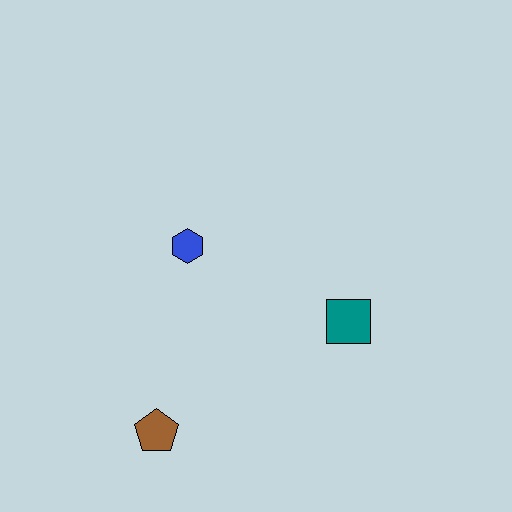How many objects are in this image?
There are 3 objects.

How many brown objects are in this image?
There is 1 brown object.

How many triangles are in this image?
There are no triangles.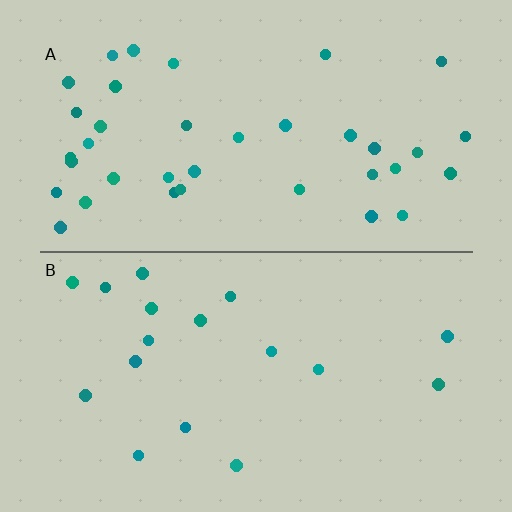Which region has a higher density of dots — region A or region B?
A (the top).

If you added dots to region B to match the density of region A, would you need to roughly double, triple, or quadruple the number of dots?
Approximately double.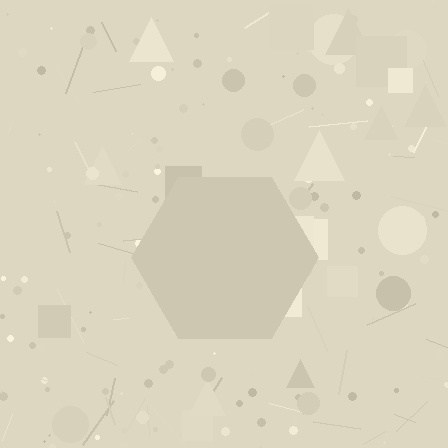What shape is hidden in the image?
A hexagon is hidden in the image.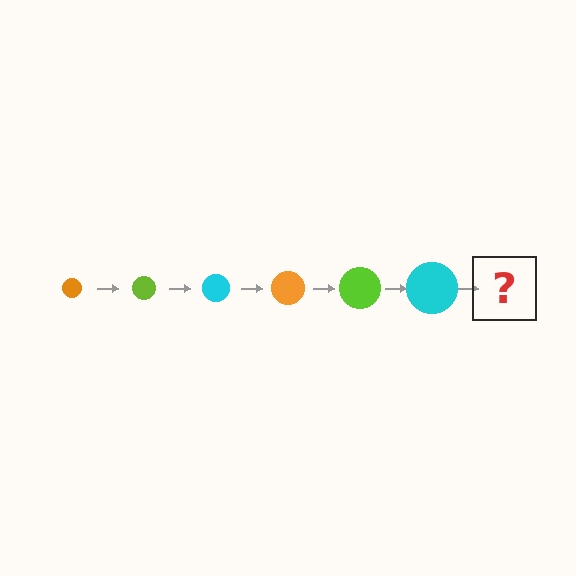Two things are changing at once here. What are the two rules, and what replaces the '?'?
The two rules are that the circle grows larger each step and the color cycles through orange, lime, and cyan. The '?' should be an orange circle, larger than the previous one.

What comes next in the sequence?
The next element should be an orange circle, larger than the previous one.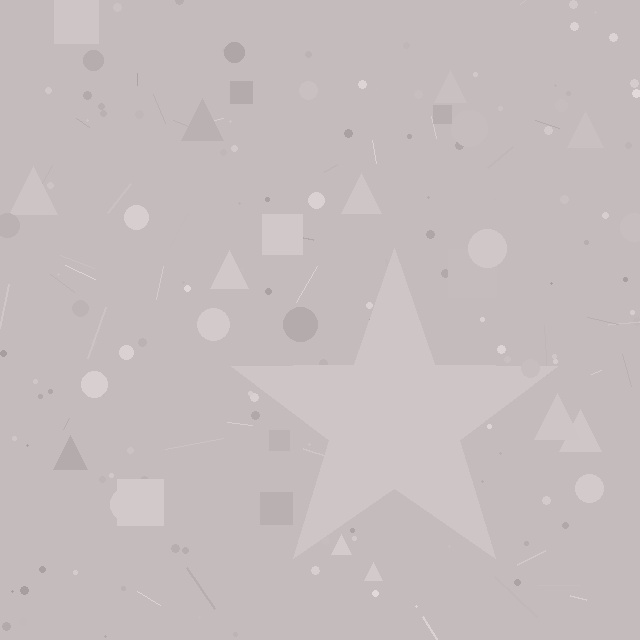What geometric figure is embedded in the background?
A star is embedded in the background.